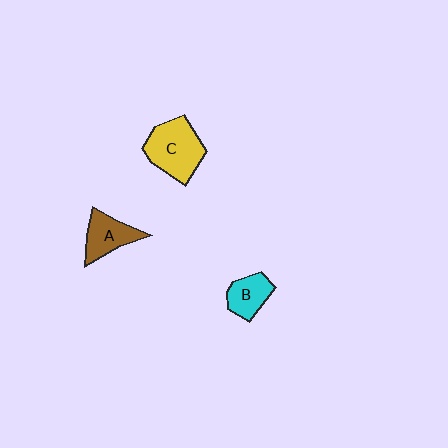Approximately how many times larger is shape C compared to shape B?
Approximately 1.7 times.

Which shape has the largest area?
Shape C (yellow).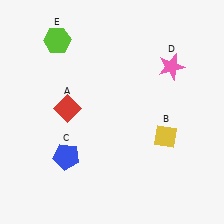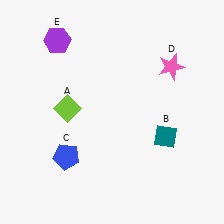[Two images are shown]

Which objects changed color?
A changed from red to lime. B changed from yellow to teal. E changed from lime to purple.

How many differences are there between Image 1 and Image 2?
There are 3 differences between the two images.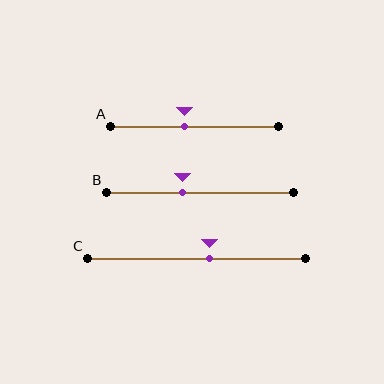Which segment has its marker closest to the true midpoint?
Segment C has its marker closest to the true midpoint.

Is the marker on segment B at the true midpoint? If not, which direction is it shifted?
No, the marker on segment B is shifted to the left by about 10% of the segment length.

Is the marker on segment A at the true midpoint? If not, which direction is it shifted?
No, the marker on segment A is shifted to the left by about 6% of the segment length.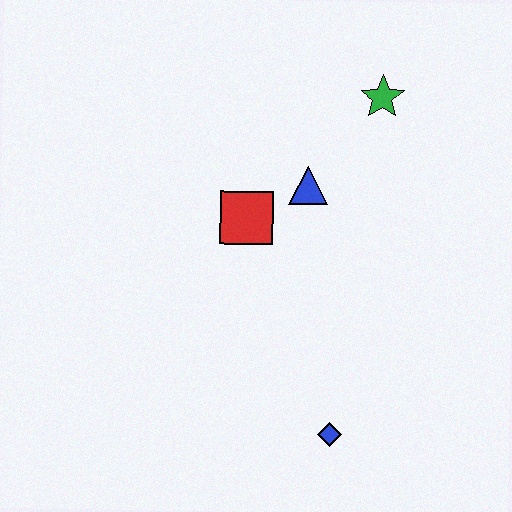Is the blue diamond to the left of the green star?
Yes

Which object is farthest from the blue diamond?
The green star is farthest from the blue diamond.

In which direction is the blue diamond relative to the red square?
The blue diamond is below the red square.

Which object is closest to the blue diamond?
The red square is closest to the blue diamond.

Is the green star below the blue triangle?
No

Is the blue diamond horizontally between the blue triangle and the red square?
No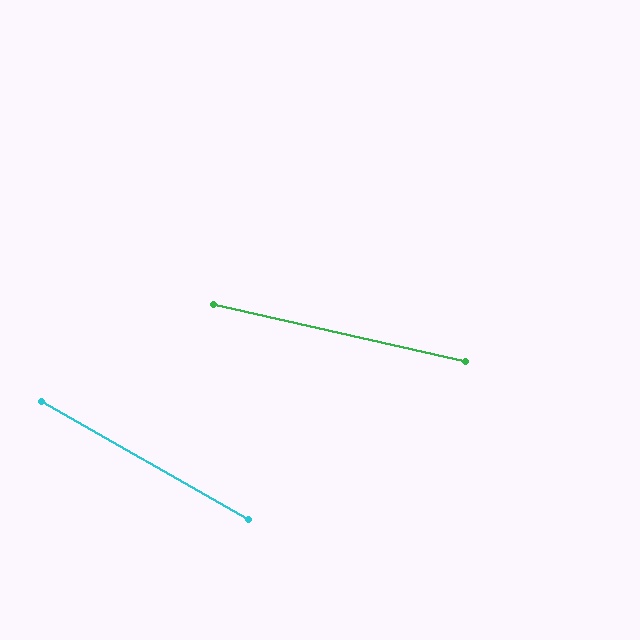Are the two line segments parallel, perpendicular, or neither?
Neither parallel nor perpendicular — they differ by about 17°.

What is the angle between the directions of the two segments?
Approximately 17 degrees.